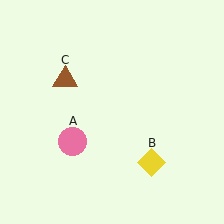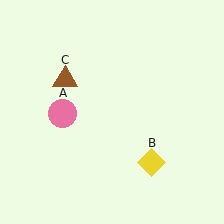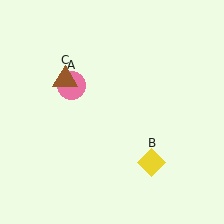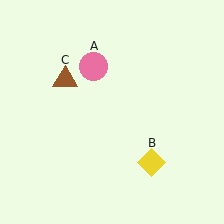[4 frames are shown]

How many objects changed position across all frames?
1 object changed position: pink circle (object A).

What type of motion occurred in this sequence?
The pink circle (object A) rotated clockwise around the center of the scene.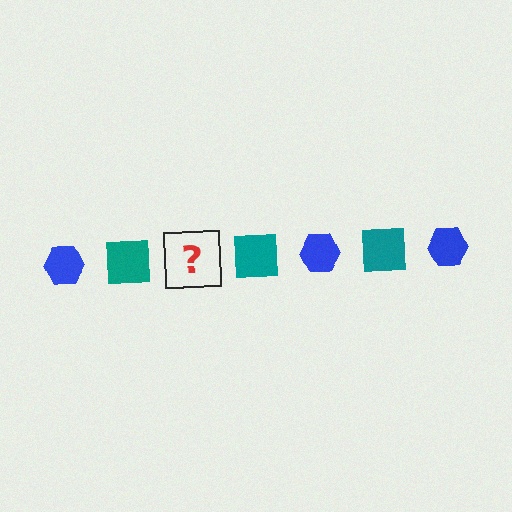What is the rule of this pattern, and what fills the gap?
The rule is that the pattern alternates between blue hexagon and teal square. The gap should be filled with a blue hexagon.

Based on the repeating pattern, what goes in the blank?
The blank should be a blue hexagon.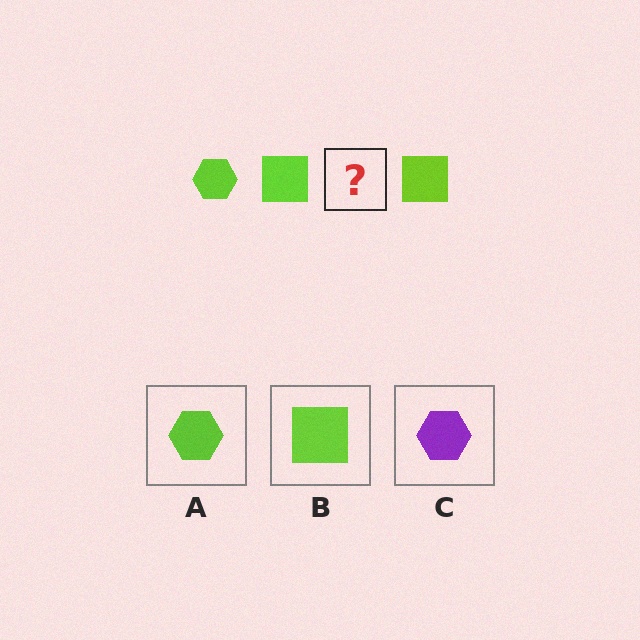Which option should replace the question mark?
Option A.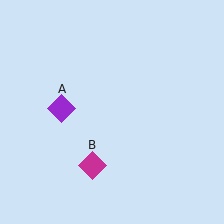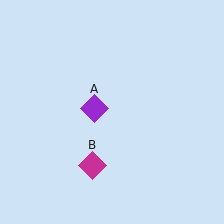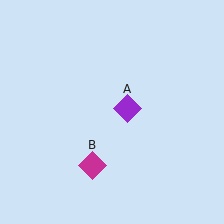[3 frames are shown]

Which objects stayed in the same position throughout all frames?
Magenta diamond (object B) remained stationary.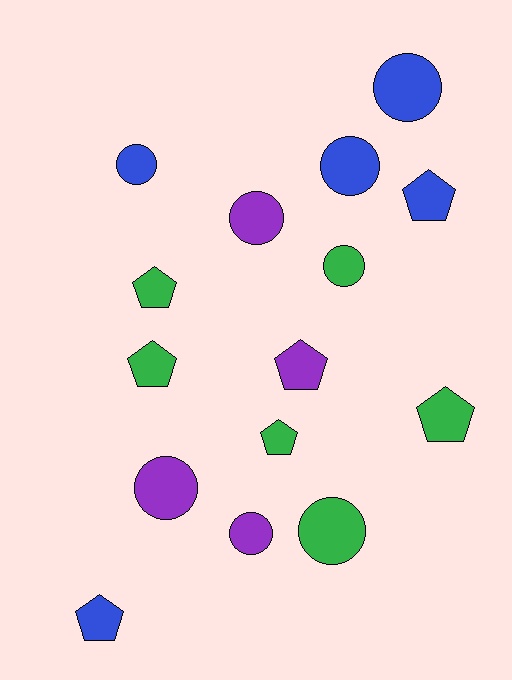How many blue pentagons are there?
There are 2 blue pentagons.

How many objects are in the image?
There are 15 objects.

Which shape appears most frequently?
Circle, with 8 objects.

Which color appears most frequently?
Green, with 6 objects.